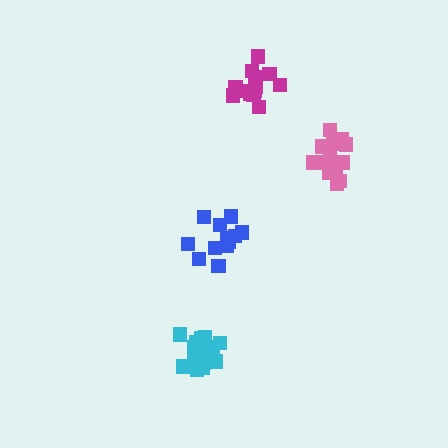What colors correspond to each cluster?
The clusters are colored: pink, cyan, blue, magenta.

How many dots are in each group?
Group 1: 15 dots, Group 2: 17 dots, Group 3: 12 dots, Group 4: 14 dots (58 total).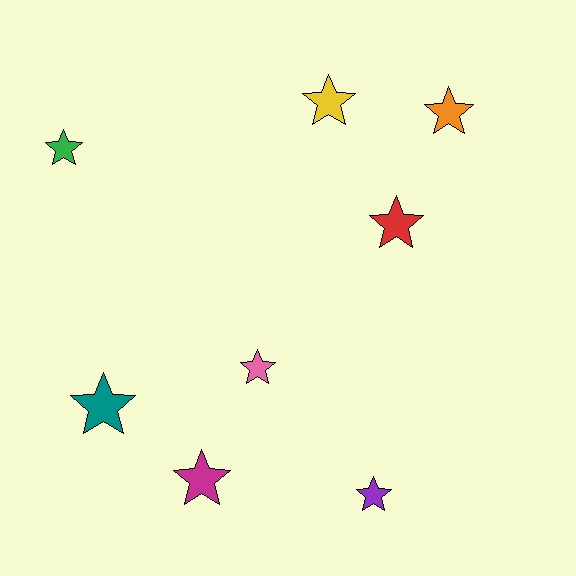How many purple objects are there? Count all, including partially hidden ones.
There is 1 purple object.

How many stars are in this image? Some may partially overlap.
There are 8 stars.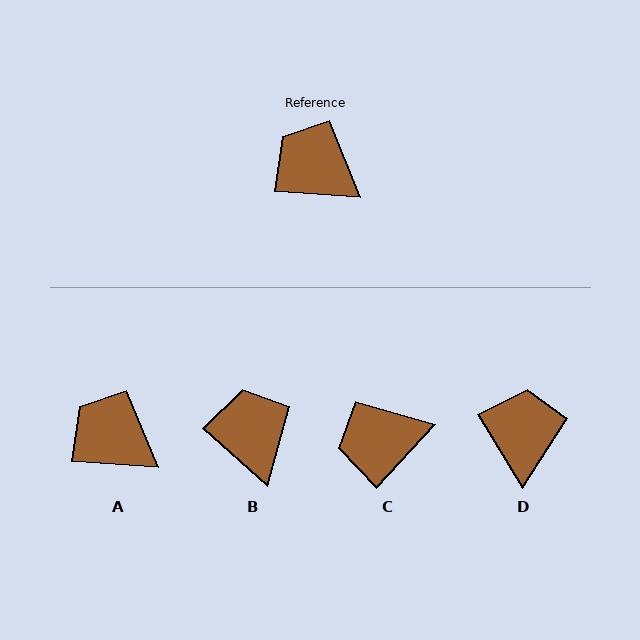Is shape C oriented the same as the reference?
No, it is off by about 52 degrees.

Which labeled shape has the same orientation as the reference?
A.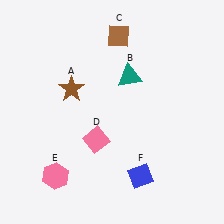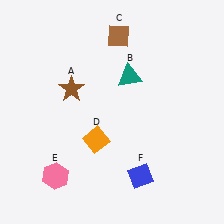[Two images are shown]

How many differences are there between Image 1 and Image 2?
There is 1 difference between the two images.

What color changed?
The diamond (D) changed from pink in Image 1 to orange in Image 2.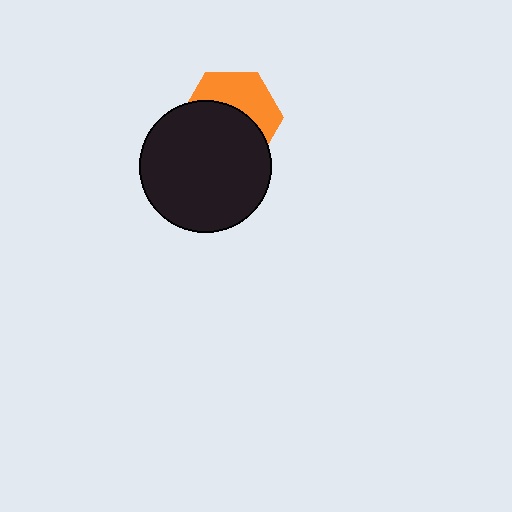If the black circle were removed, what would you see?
You would see the complete orange hexagon.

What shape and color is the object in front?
The object in front is a black circle.